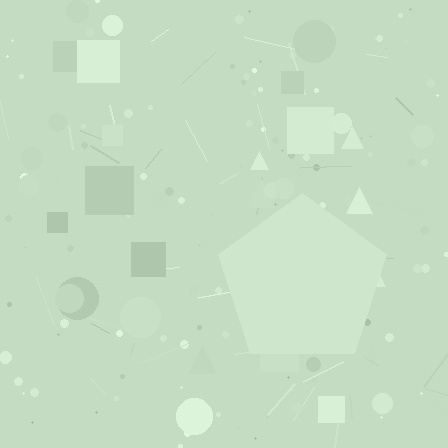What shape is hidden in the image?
A pentagon is hidden in the image.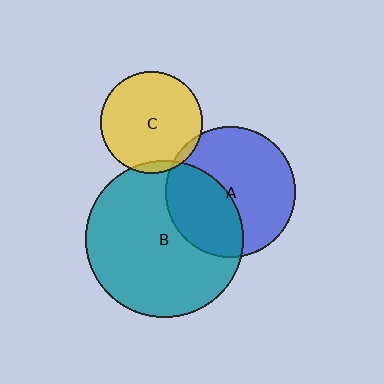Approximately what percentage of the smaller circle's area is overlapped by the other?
Approximately 5%.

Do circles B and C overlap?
Yes.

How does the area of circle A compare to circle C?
Approximately 1.6 times.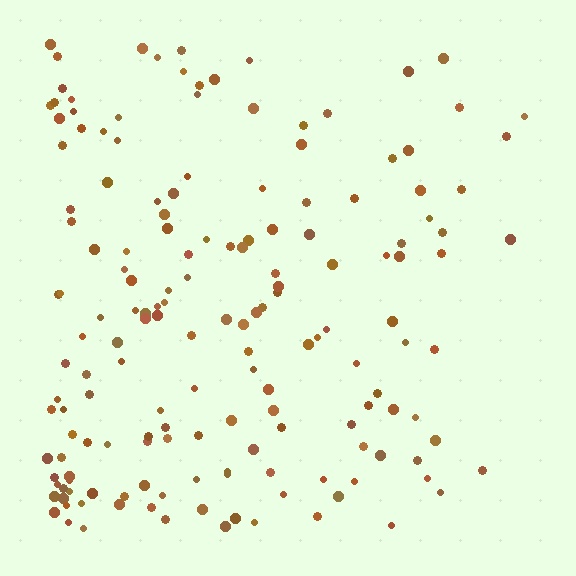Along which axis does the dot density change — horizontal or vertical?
Horizontal.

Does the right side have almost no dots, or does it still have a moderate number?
Still a moderate number, just noticeably fewer than the left.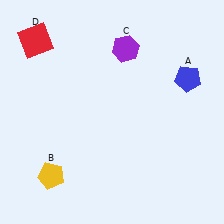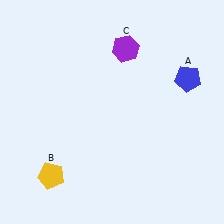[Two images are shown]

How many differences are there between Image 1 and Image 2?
There is 1 difference between the two images.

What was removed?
The red square (D) was removed in Image 2.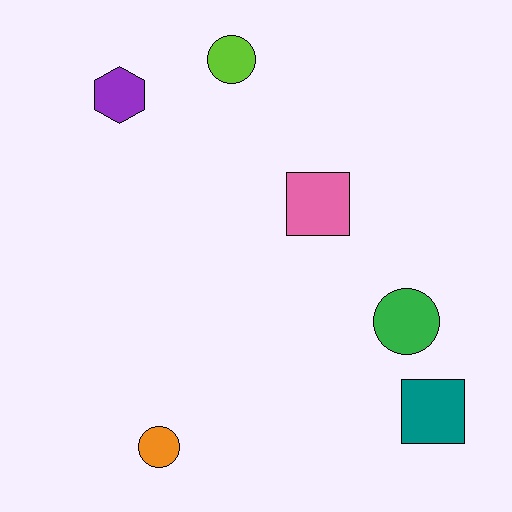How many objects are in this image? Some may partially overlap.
There are 6 objects.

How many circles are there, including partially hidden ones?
There are 3 circles.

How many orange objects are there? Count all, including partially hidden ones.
There is 1 orange object.